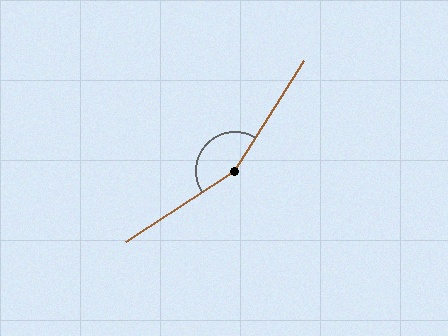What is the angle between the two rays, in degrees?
Approximately 155 degrees.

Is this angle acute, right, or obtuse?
It is obtuse.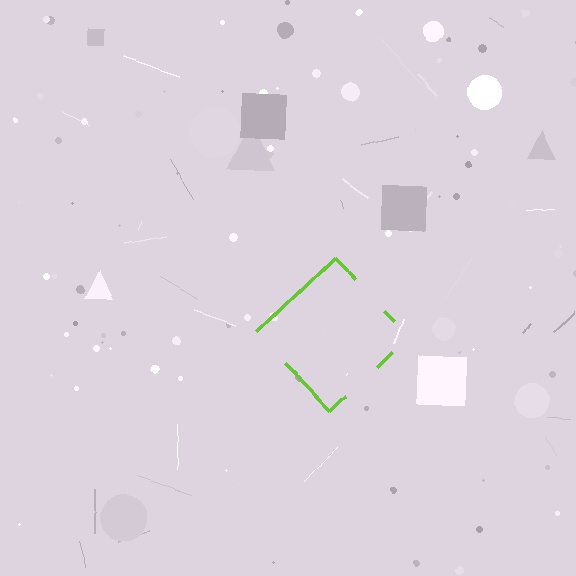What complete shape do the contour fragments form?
The contour fragments form a diamond.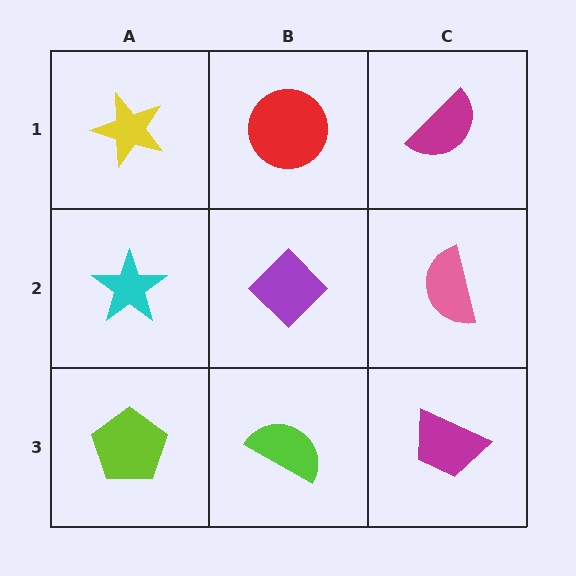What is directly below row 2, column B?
A lime semicircle.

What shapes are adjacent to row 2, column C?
A magenta semicircle (row 1, column C), a magenta trapezoid (row 3, column C), a purple diamond (row 2, column B).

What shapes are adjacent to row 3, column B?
A purple diamond (row 2, column B), a lime pentagon (row 3, column A), a magenta trapezoid (row 3, column C).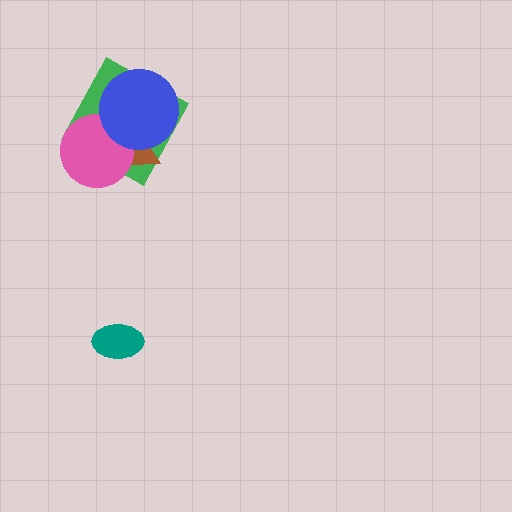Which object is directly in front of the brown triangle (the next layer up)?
The pink circle is directly in front of the brown triangle.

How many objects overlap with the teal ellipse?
0 objects overlap with the teal ellipse.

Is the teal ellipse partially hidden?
No, no other shape covers it.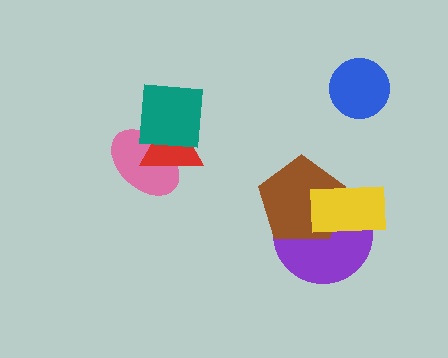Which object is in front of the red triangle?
The teal square is in front of the red triangle.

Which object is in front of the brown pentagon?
The yellow rectangle is in front of the brown pentagon.